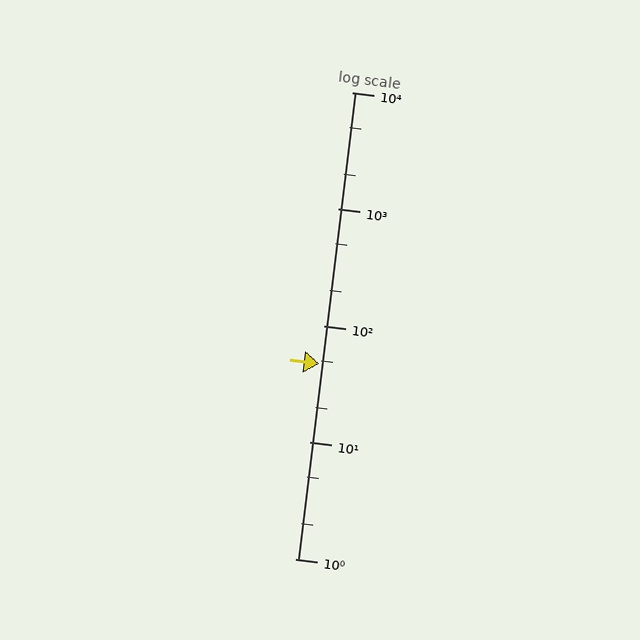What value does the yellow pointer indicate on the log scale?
The pointer indicates approximately 47.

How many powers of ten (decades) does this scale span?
The scale spans 4 decades, from 1 to 10000.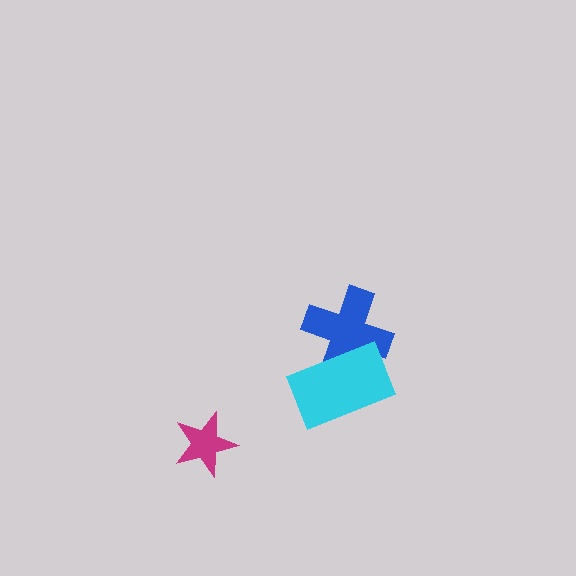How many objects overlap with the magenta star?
0 objects overlap with the magenta star.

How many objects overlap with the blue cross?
1 object overlaps with the blue cross.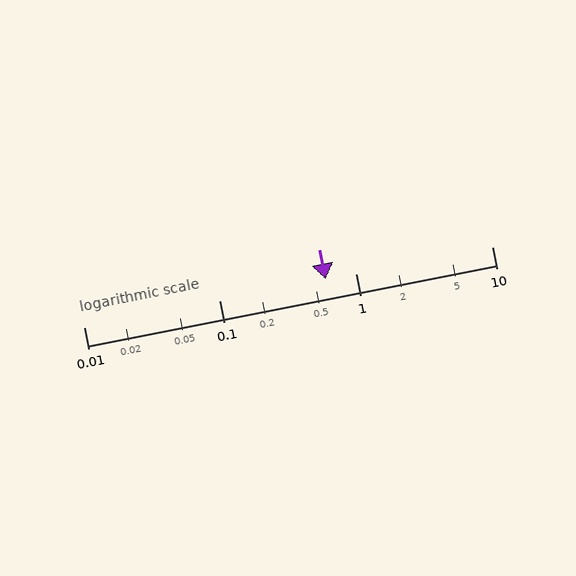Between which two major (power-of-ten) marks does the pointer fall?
The pointer is between 0.1 and 1.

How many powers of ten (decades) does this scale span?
The scale spans 3 decades, from 0.01 to 10.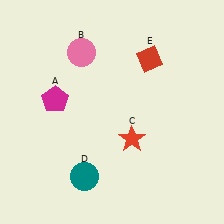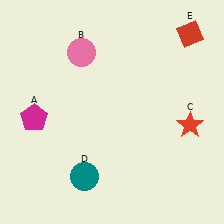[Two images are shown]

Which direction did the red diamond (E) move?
The red diamond (E) moved right.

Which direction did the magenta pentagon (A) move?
The magenta pentagon (A) moved left.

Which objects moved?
The objects that moved are: the magenta pentagon (A), the red star (C), the red diamond (E).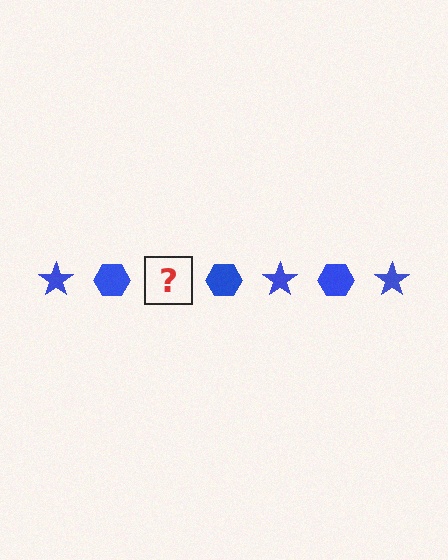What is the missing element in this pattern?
The missing element is a blue star.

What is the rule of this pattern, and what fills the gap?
The rule is that the pattern cycles through star, hexagon shapes in blue. The gap should be filled with a blue star.